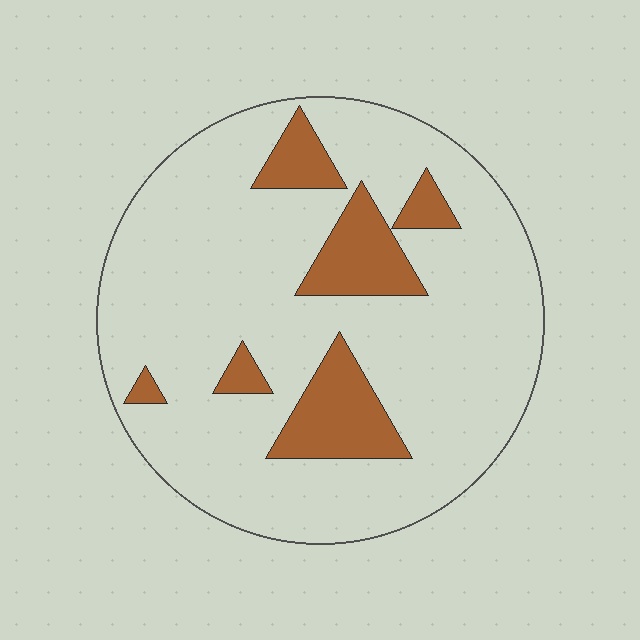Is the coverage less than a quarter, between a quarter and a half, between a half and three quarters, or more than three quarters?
Less than a quarter.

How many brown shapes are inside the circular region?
6.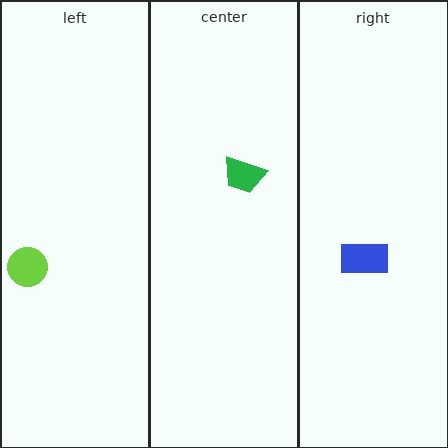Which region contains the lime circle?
The left region.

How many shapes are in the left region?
1.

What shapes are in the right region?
The blue rectangle.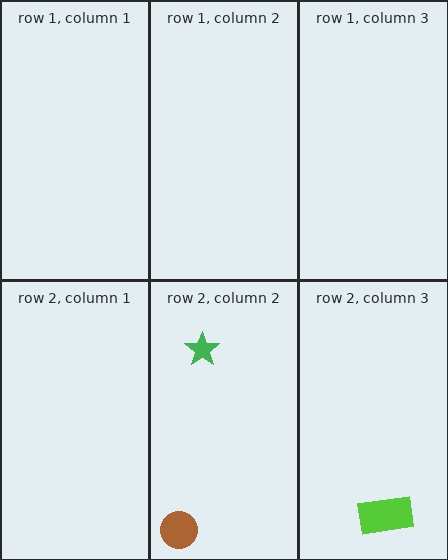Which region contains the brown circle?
The row 2, column 2 region.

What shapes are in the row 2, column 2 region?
The green star, the brown circle.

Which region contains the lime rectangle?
The row 2, column 3 region.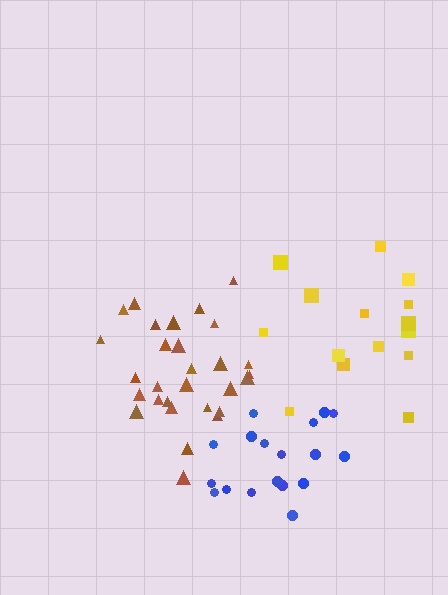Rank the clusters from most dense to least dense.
brown, blue, yellow.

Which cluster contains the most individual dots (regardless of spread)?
Brown (29).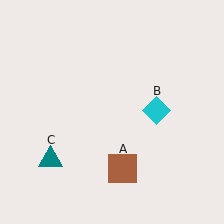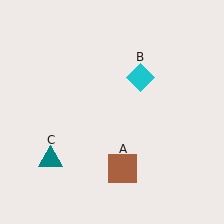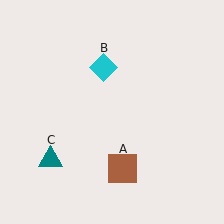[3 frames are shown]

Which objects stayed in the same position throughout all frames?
Brown square (object A) and teal triangle (object C) remained stationary.